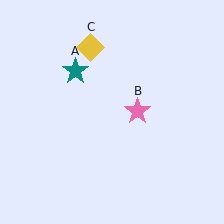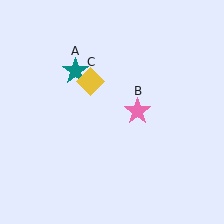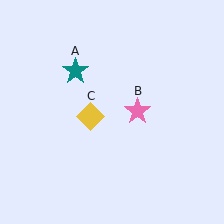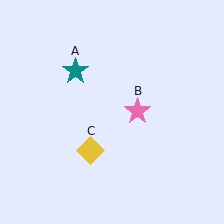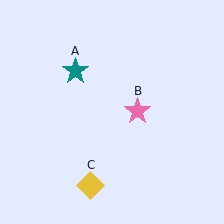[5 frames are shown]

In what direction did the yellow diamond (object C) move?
The yellow diamond (object C) moved down.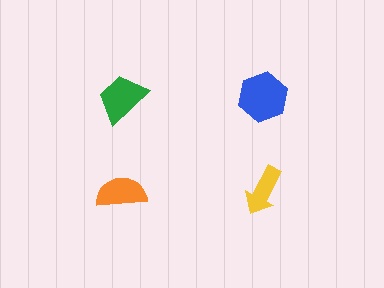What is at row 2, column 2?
A yellow arrow.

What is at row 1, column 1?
A green trapezoid.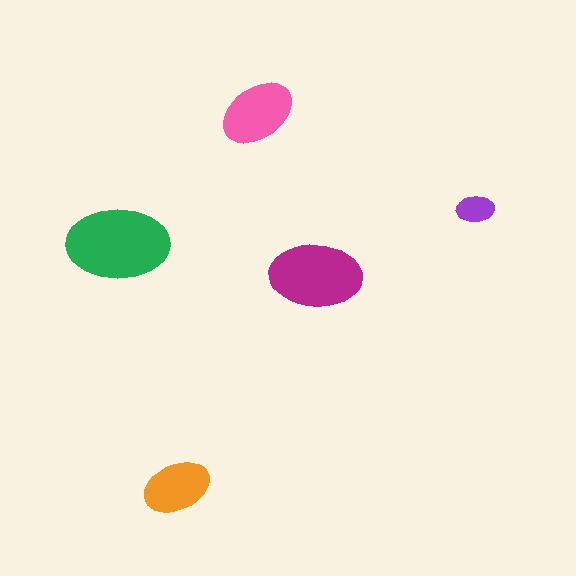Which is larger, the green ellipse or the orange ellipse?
The green one.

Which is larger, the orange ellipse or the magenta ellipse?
The magenta one.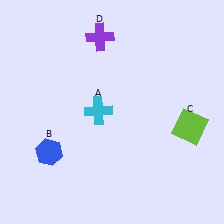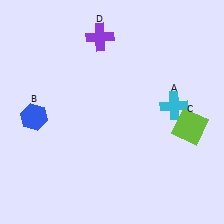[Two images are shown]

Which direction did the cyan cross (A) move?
The cyan cross (A) moved right.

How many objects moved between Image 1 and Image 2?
2 objects moved between the two images.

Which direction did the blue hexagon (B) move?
The blue hexagon (B) moved up.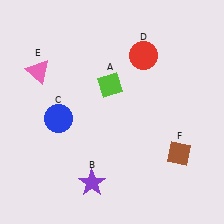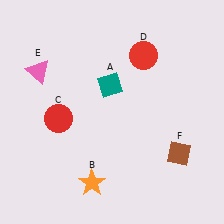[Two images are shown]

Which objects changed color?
A changed from lime to teal. B changed from purple to orange. C changed from blue to red.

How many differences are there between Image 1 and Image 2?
There are 3 differences between the two images.